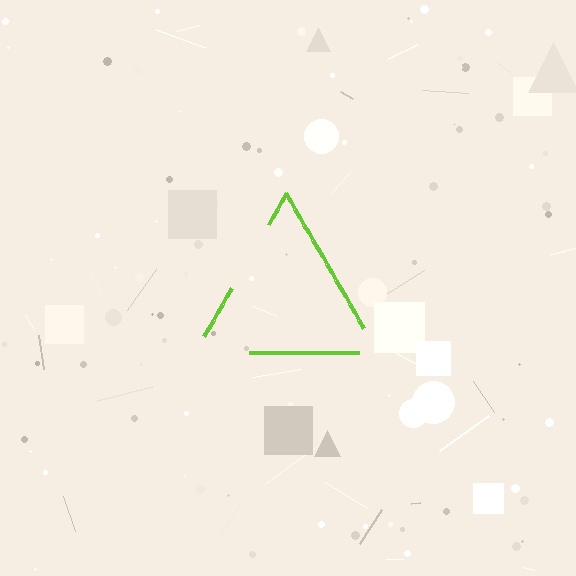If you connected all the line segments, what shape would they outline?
They would outline a triangle.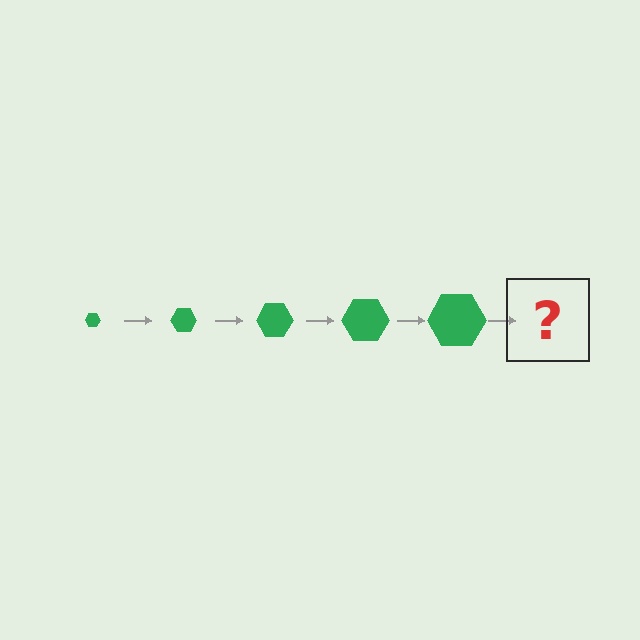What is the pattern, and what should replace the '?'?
The pattern is that the hexagon gets progressively larger each step. The '?' should be a green hexagon, larger than the previous one.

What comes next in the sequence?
The next element should be a green hexagon, larger than the previous one.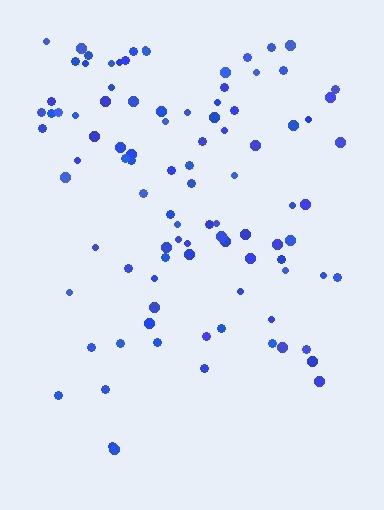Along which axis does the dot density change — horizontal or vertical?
Vertical.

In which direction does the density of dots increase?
From bottom to top, with the top side densest.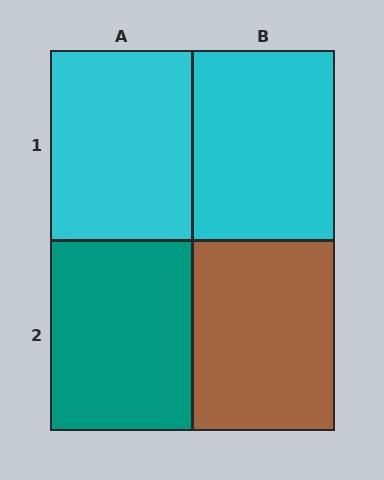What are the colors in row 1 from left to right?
Cyan, cyan.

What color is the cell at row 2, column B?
Brown.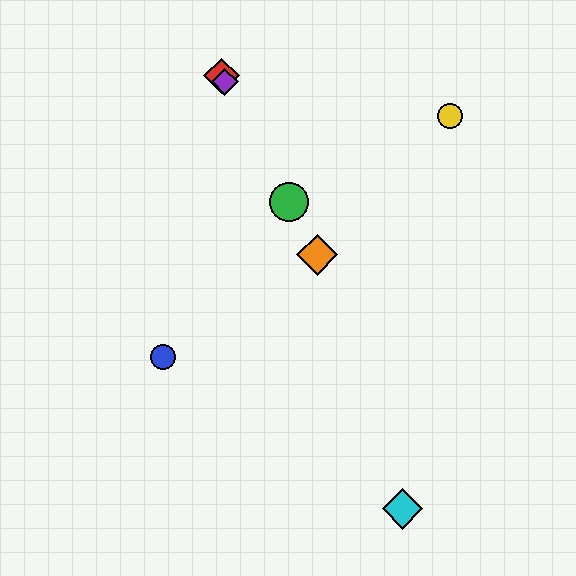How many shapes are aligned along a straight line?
4 shapes (the red diamond, the green circle, the purple diamond, the orange diamond) are aligned along a straight line.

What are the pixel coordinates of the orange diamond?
The orange diamond is at (317, 255).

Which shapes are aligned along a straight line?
The red diamond, the green circle, the purple diamond, the orange diamond are aligned along a straight line.